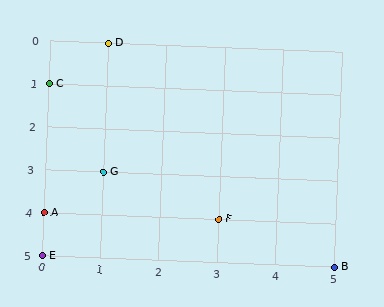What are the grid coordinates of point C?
Point C is at grid coordinates (0, 1).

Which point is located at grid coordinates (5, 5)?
Point B is at (5, 5).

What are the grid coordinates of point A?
Point A is at grid coordinates (0, 4).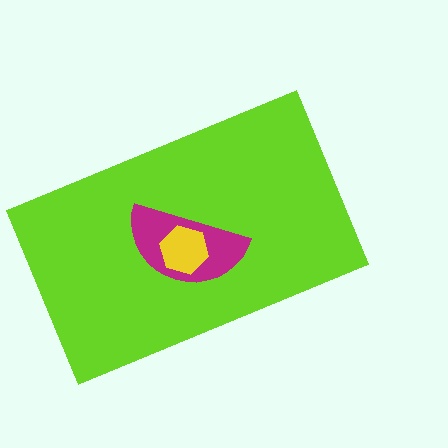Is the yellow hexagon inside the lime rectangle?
Yes.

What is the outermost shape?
The lime rectangle.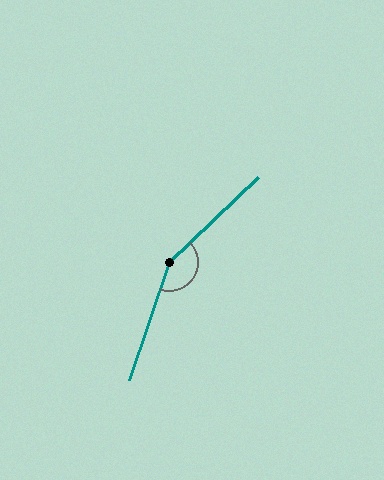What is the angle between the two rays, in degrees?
Approximately 152 degrees.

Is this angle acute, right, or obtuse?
It is obtuse.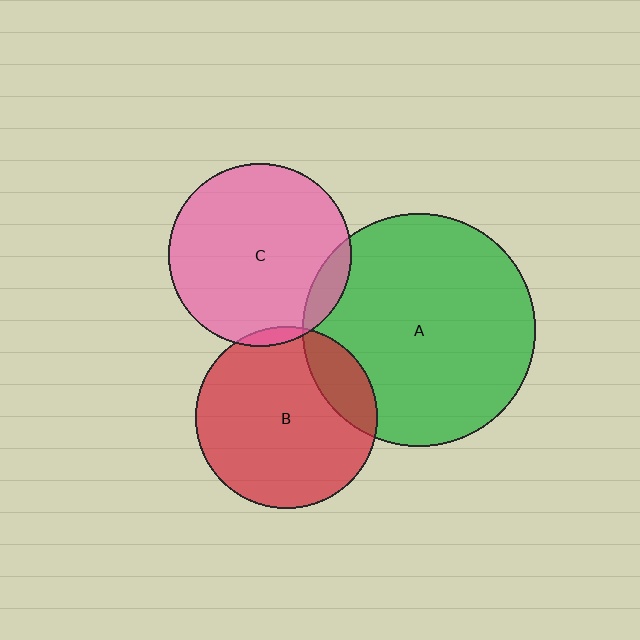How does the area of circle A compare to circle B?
Approximately 1.6 times.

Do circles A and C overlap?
Yes.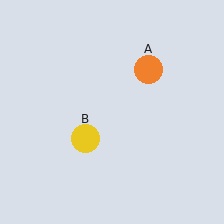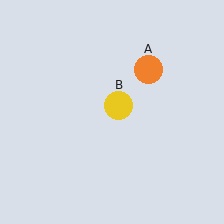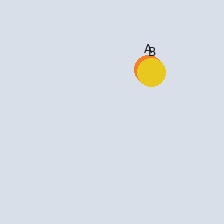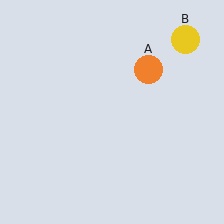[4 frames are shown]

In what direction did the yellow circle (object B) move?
The yellow circle (object B) moved up and to the right.